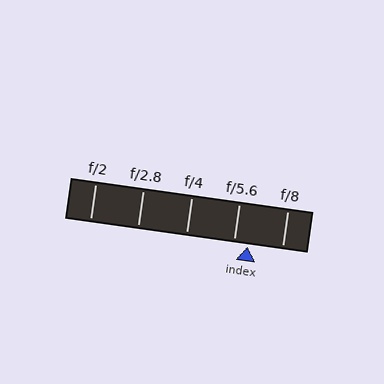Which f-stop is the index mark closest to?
The index mark is closest to f/5.6.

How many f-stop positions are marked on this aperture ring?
There are 5 f-stop positions marked.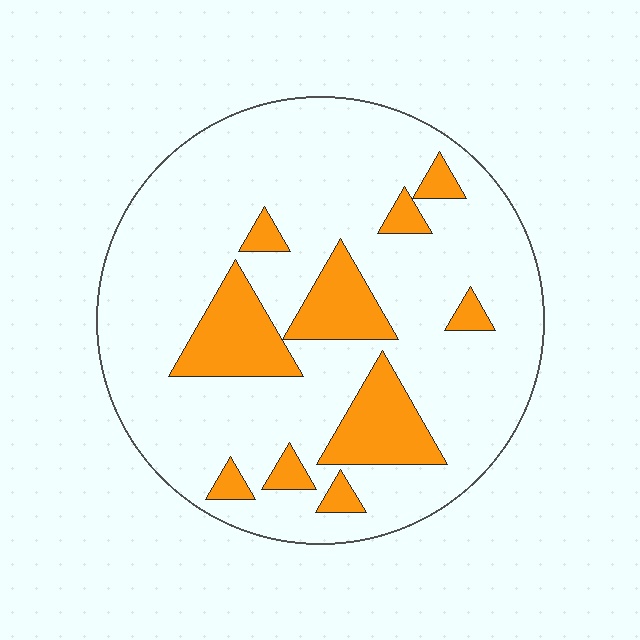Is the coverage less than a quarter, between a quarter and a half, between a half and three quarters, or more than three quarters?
Less than a quarter.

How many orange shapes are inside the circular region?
10.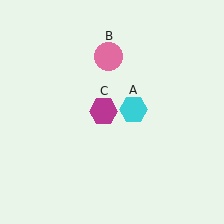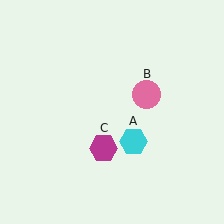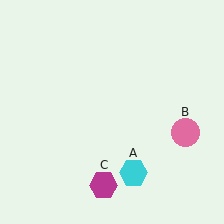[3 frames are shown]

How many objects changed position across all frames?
3 objects changed position: cyan hexagon (object A), pink circle (object B), magenta hexagon (object C).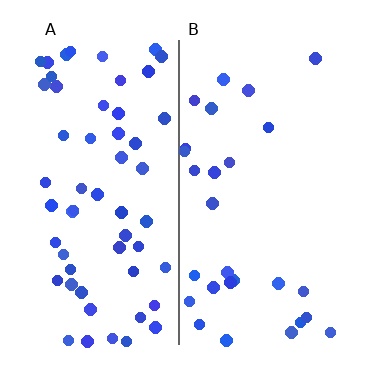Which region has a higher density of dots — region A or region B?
A (the left).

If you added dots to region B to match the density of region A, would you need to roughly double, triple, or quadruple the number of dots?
Approximately double.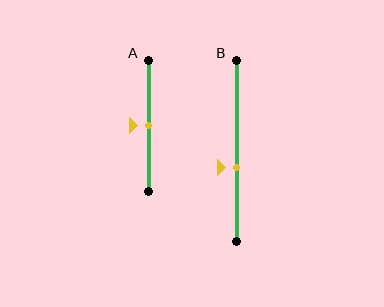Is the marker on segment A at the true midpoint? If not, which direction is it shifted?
Yes, the marker on segment A is at the true midpoint.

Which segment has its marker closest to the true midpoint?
Segment A has its marker closest to the true midpoint.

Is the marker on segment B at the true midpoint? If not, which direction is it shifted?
No, the marker on segment B is shifted downward by about 9% of the segment length.